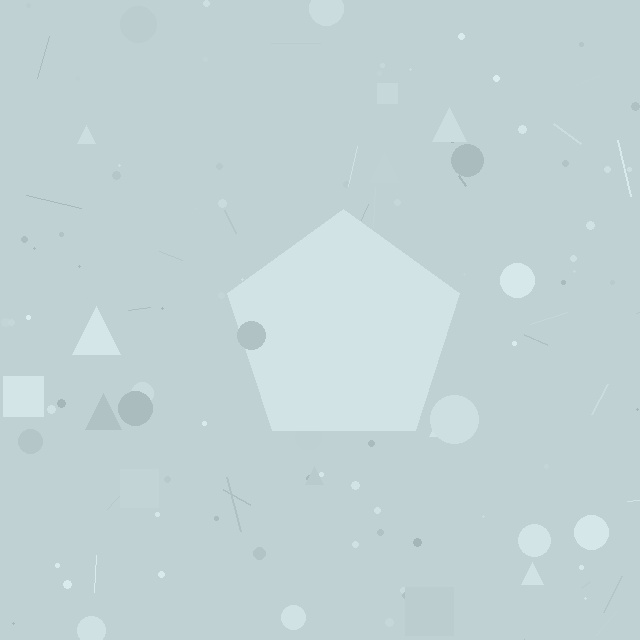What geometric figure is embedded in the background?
A pentagon is embedded in the background.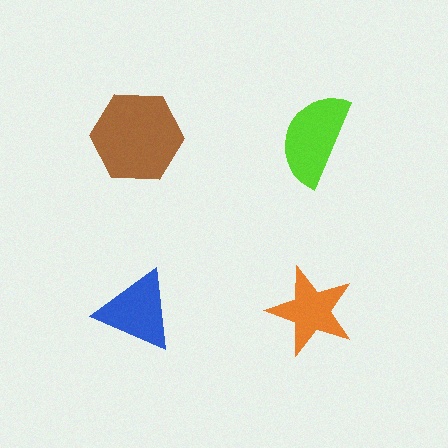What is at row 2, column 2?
An orange star.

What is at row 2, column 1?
A blue triangle.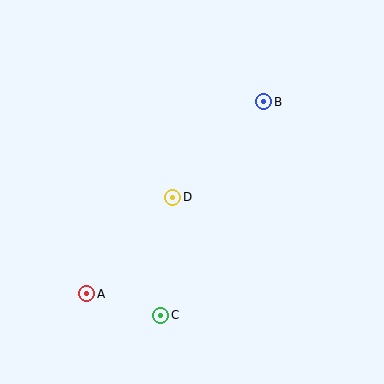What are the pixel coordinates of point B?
Point B is at (264, 102).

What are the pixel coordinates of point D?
Point D is at (173, 197).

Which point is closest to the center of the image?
Point D at (173, 197) is closest to the center.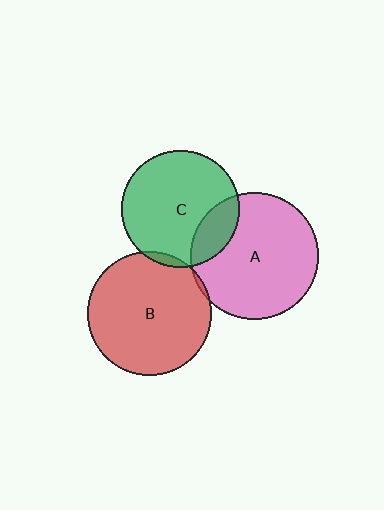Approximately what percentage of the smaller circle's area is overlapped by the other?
Approximately 5%.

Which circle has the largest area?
Circle A (pink).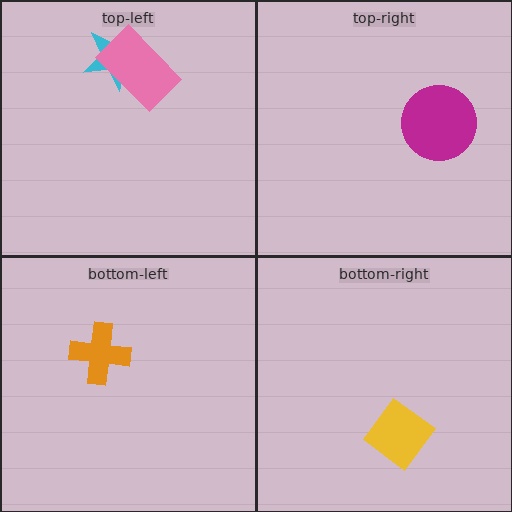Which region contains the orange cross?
The bottom-left region.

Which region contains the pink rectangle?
The top-left region.